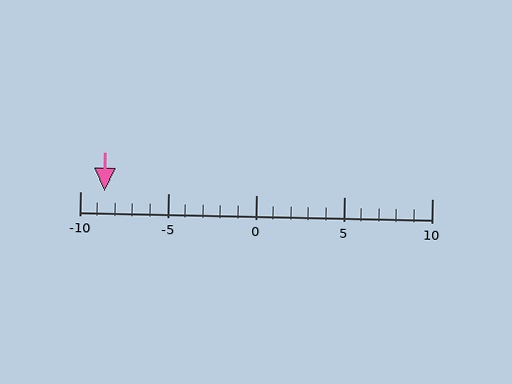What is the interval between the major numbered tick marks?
The major tick marks are spaced 5 units apart.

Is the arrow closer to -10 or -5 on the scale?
The arrow is closer to -10.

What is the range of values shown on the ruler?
The ruler shows values from -10 to 10.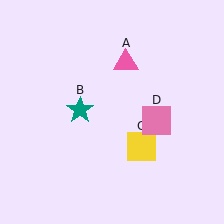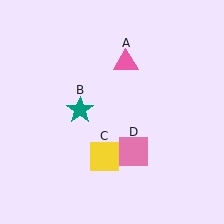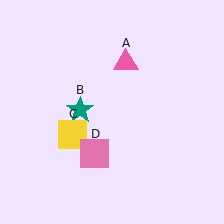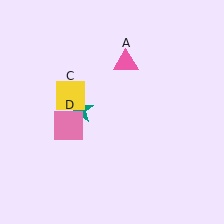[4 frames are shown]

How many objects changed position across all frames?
2 objects changed position: yellow square (object C), pink square (object D).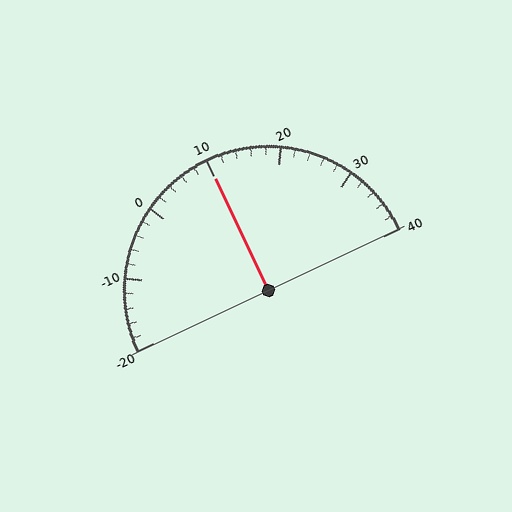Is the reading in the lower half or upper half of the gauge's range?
The reading is in the upper half of the range (-20 to 40).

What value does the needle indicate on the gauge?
The needle indicates approximately 10.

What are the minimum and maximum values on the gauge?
The gauge ranges from -20 to 40.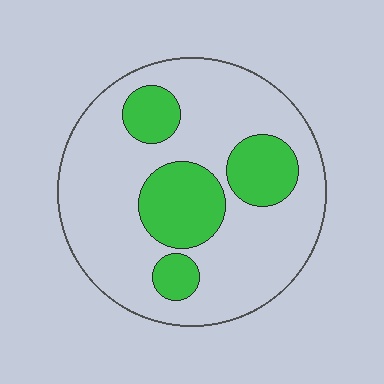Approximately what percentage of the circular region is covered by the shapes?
Approximately 25%.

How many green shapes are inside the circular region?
4.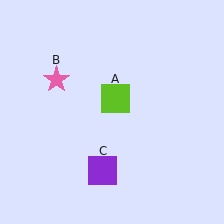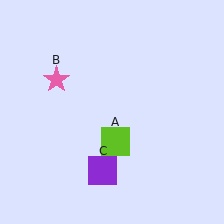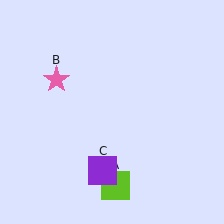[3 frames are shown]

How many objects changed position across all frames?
1 object changed position: lime square (object A).